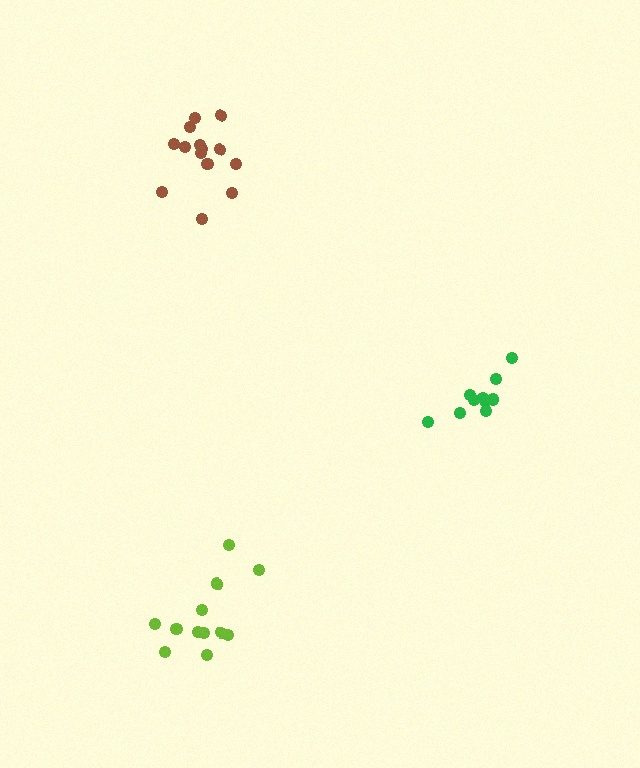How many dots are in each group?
Group 1: 12 dots, Group 2: 10 dots, Group 3: 14 dots (36 total).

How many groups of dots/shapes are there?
There are 3 groups.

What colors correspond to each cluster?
The clusters are colored: lime, green, brown.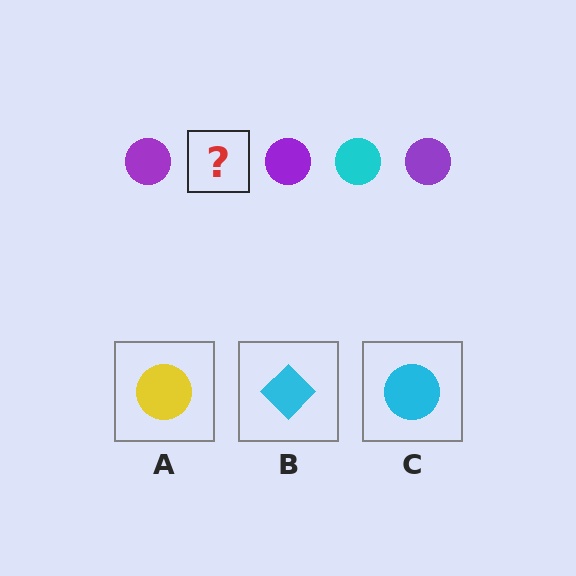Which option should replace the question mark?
Option C.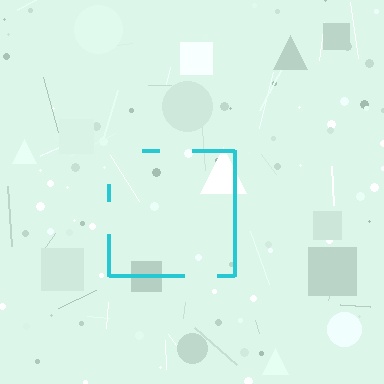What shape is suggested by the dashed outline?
The dashed outline suggests a square.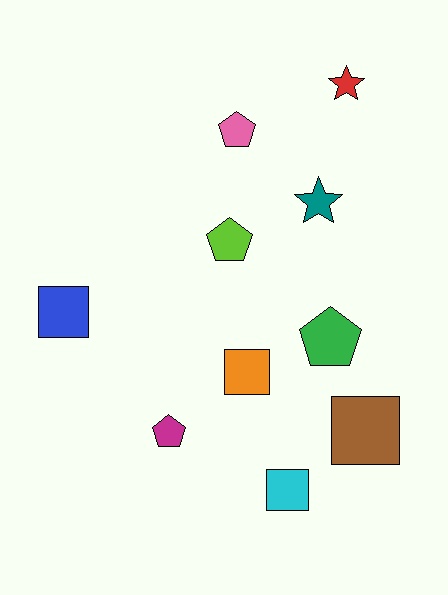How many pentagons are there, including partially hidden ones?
There are 4 pentagons.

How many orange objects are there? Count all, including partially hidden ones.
There is 1 orange object.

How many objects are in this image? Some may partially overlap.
There are 10 objects.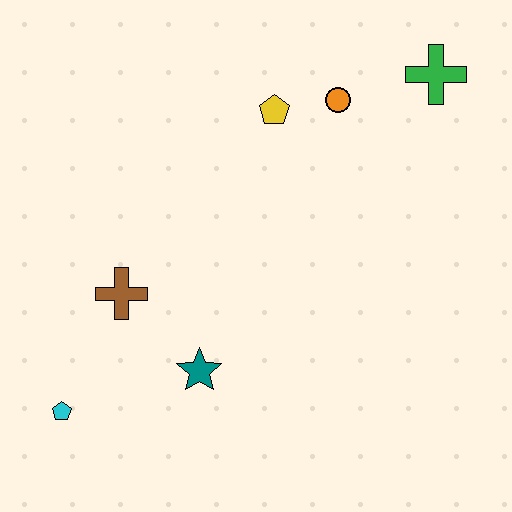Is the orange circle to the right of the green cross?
No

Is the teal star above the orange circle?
No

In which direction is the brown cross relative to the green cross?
The brown cross is to the left of the green cross.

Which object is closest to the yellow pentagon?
The orange circle is closest to the yellow pentagon.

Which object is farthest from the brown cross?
The green cross is farthest from the brown cross.